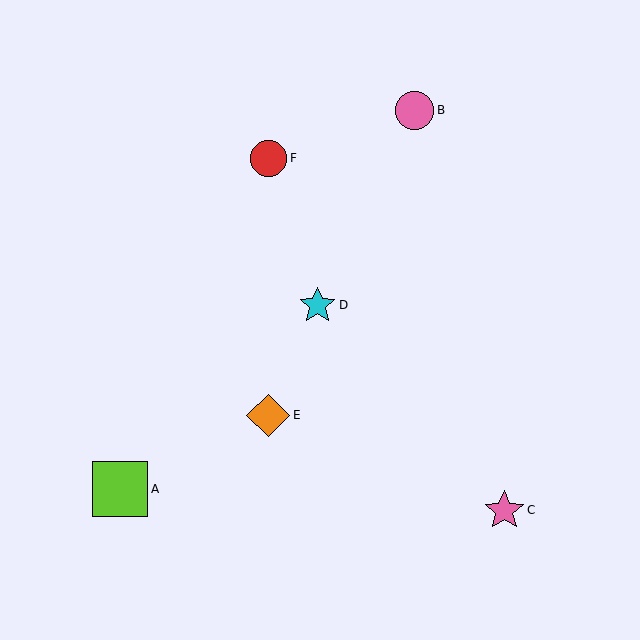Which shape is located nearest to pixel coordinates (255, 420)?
The orange diamond (labeled E) at (268, 415) is nearest to that location.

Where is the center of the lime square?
The center of the lime square is at (120, 489).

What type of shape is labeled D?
Shape D is a cyan star.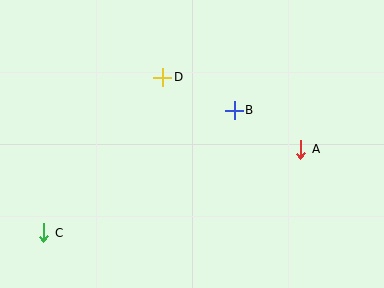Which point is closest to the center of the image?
Point B at (234, 110) is closest to the center.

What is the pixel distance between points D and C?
The distance between D and C is 196 pixels.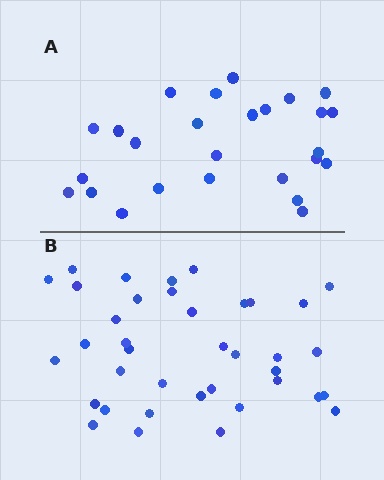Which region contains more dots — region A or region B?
Region B (the bottom region) has more dots.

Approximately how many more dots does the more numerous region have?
Region B has roughly 12 or so more dots than region A.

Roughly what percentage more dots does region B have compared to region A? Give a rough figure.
About 45% more.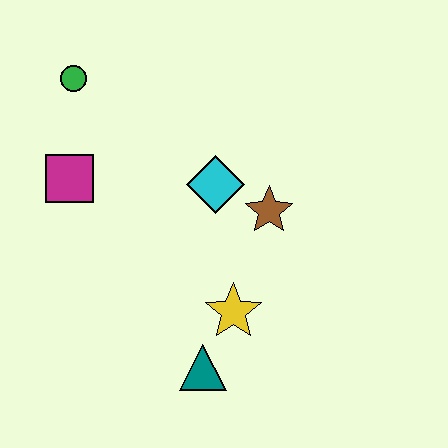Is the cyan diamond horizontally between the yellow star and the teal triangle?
Yes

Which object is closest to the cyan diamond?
The brown star is closest to the cyan diamond.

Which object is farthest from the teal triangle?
The green circle is farthest from the teal triangle.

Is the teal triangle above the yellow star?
No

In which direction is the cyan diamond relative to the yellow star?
The cyan diamond is above the yellow star.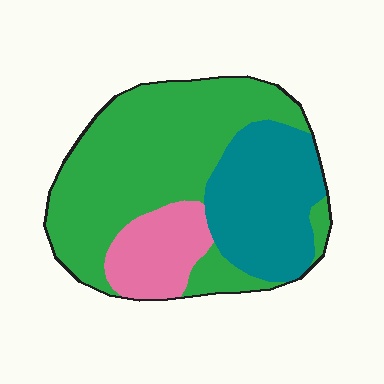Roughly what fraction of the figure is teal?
Teal covers around 30% of the figure.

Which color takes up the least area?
Pink, at roughly 15%.